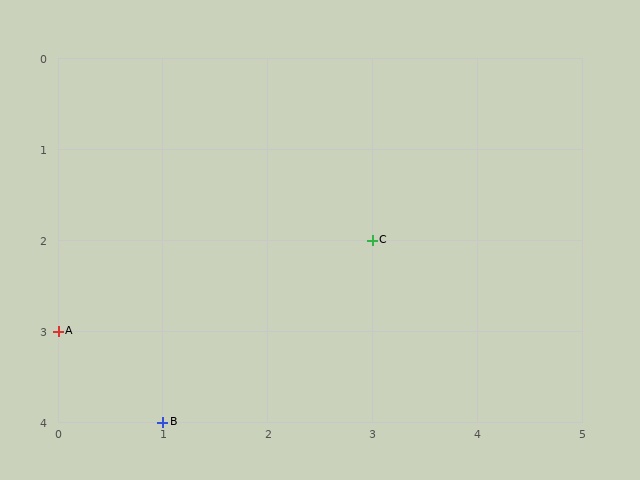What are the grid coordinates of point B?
Point B is at grid coordinates (1, 4).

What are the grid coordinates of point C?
Point C is at grid coordinates (3, 2).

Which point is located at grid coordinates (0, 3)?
Point A is at (0, 3).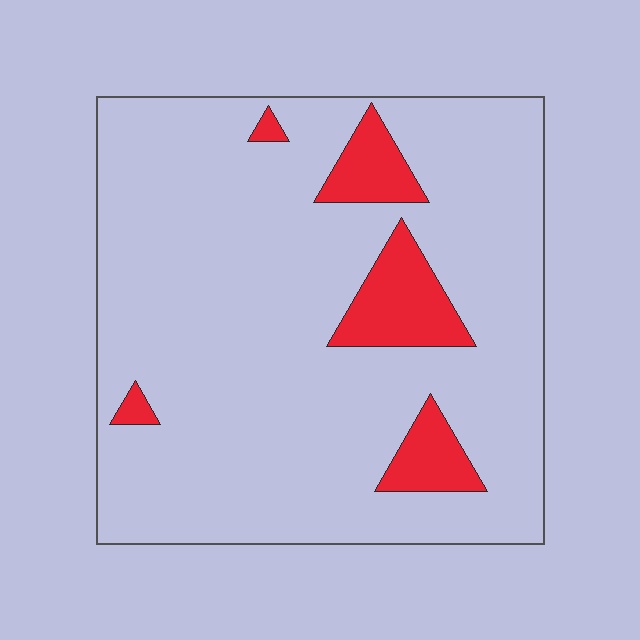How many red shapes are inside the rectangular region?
5.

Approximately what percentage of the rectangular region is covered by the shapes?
Approximately 10%.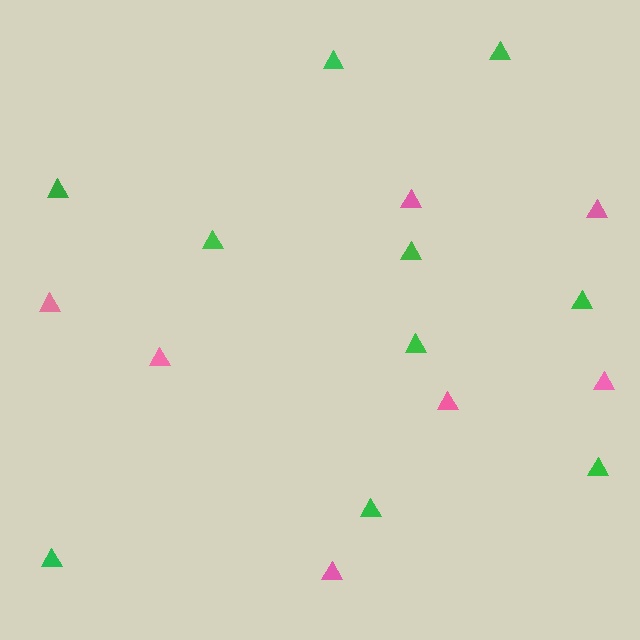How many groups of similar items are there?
There are 2 groups: one group of green triangles (10) and one group of pink triangles (7).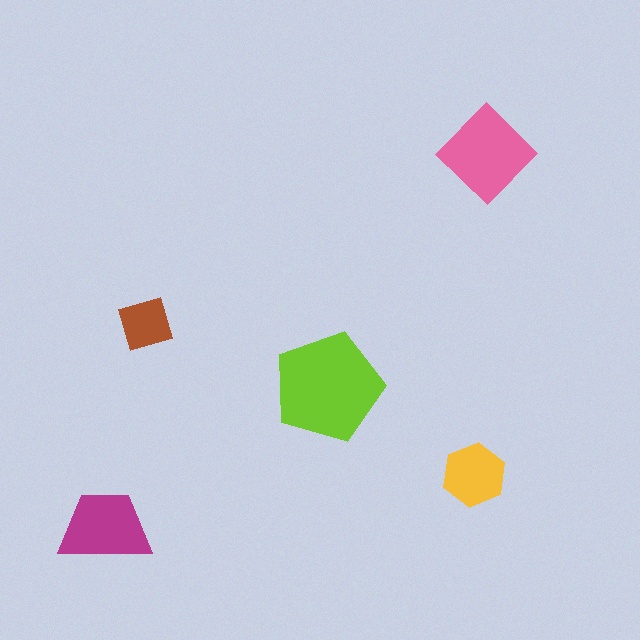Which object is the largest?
The lime pentagon.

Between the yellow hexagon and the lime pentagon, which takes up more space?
The lime pentagon.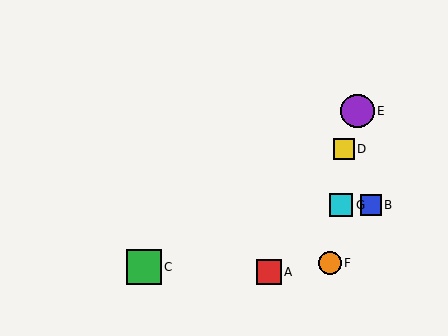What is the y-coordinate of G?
Object G is at y≈205.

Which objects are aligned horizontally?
Objects B, G are aligned horizontally.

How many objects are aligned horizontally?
2 objects (B, G) are aligned horizontally.